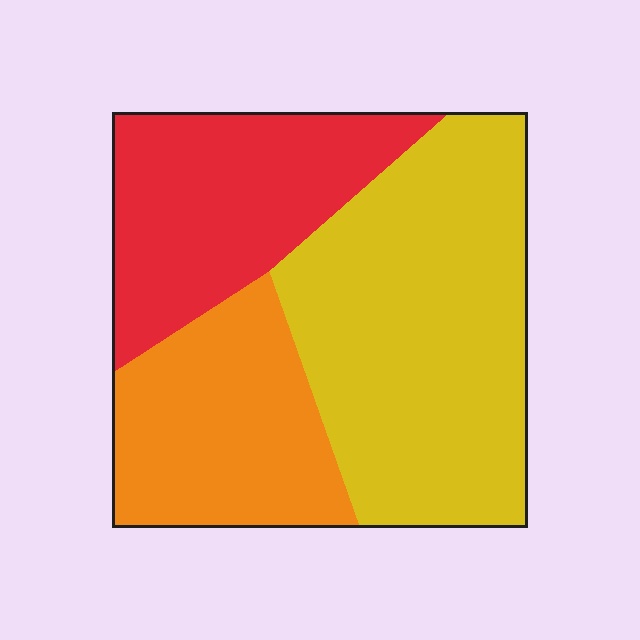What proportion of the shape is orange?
Orange takes up between a sixth and a third of the shape.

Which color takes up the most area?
Yellow, at roughly 45%.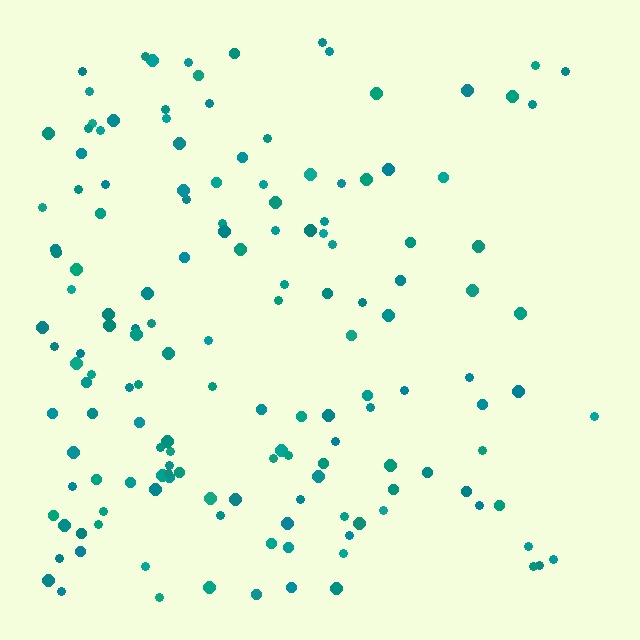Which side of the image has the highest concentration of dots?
The left.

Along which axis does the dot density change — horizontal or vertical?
Horizontal.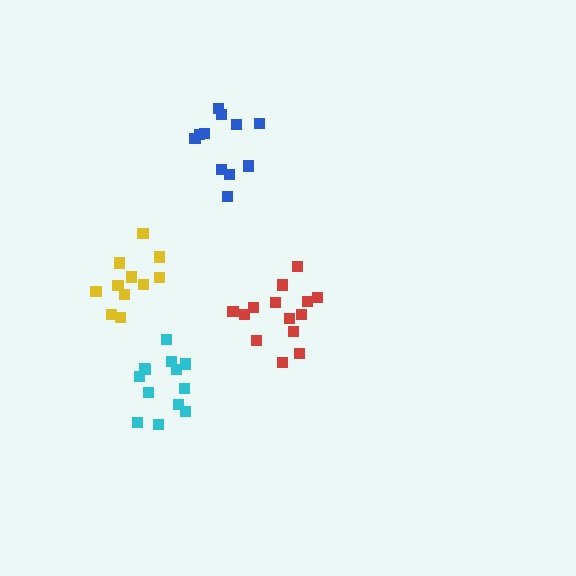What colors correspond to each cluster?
The clusters are colored: yellow, blue, cyan, red.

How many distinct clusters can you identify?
There are 4 distinct clusters.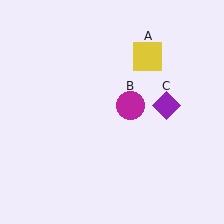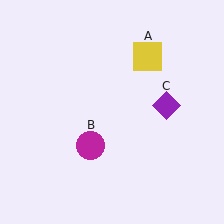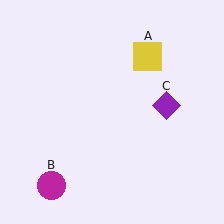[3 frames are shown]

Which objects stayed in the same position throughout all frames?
Yellow square (object A) and purple diamond (object C) remained stationary.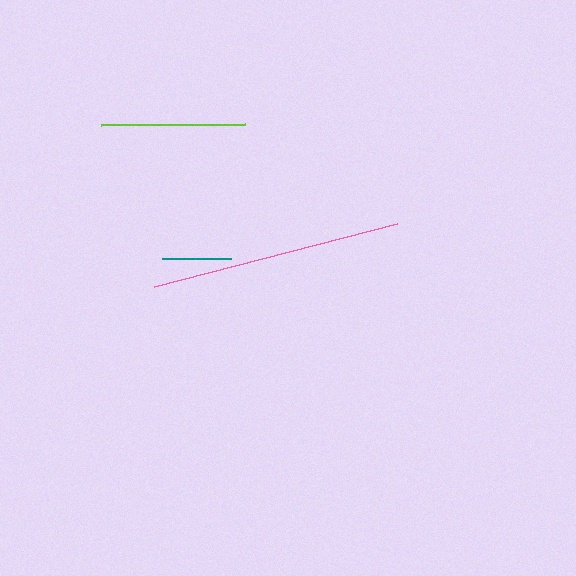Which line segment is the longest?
The pink line is the longest at approximately 251 pixels.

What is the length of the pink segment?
The pink segment is approximately 251 pixels long.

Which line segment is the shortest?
The teal line is the shortest at approximately 69 pixels.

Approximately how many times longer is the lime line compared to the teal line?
The lime line is approximately 2.1 times the length of the teal line.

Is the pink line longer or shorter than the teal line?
The pink line is longer than the teal line.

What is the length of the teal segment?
The teal segment is approximately 69 pixels long.